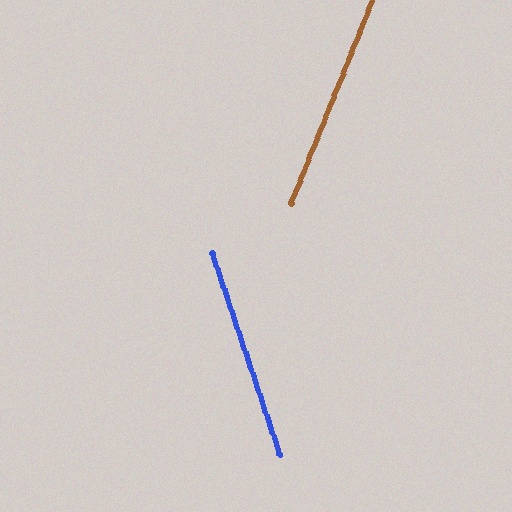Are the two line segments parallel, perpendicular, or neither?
Neither parallel nor perpendicular — they differ by about 40°.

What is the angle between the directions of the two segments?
Approximately 40 degrees.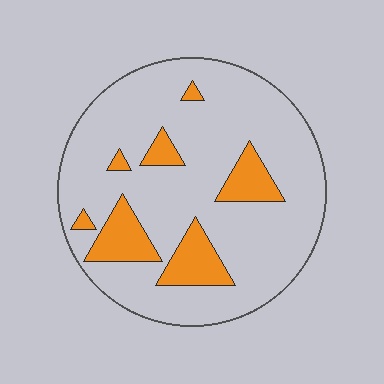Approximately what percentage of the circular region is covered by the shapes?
Approximately 15%.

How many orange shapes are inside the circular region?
7.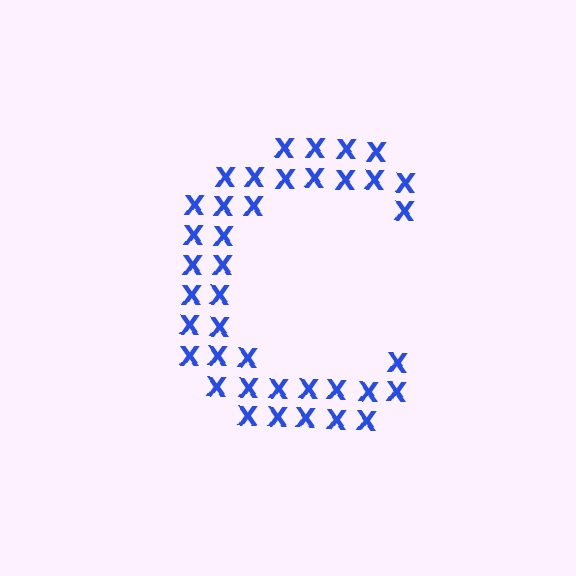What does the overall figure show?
The overall figure shows the letter C.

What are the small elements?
The small elements are letter X's.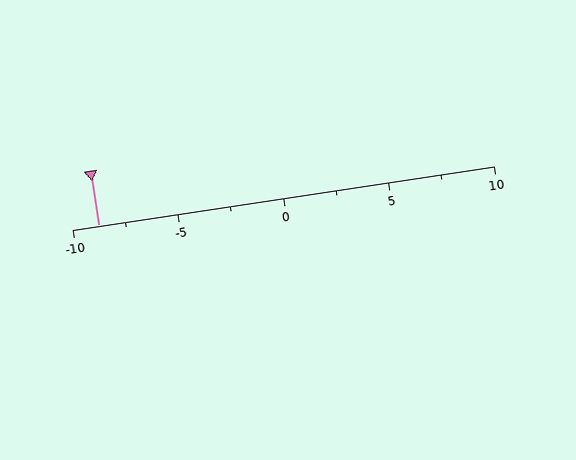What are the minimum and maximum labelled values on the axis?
The axis runs from -10 to 10.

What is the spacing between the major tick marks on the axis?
The major ticks are spaced 5 apart.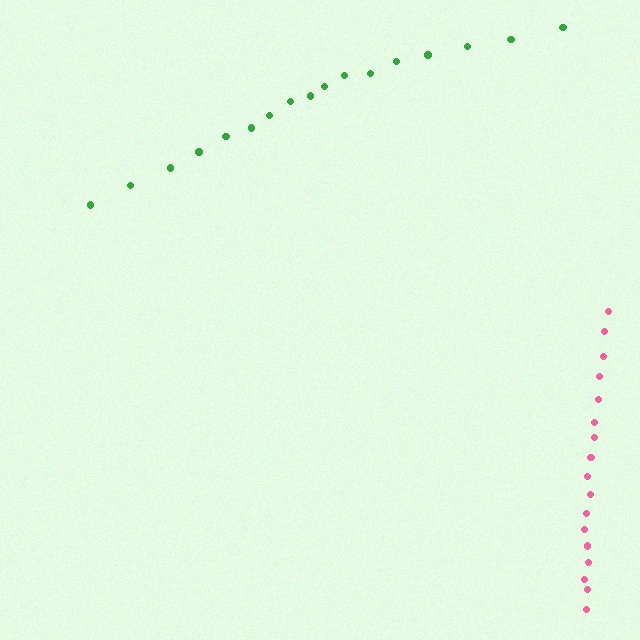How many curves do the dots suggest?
There are 2 distinct paths.